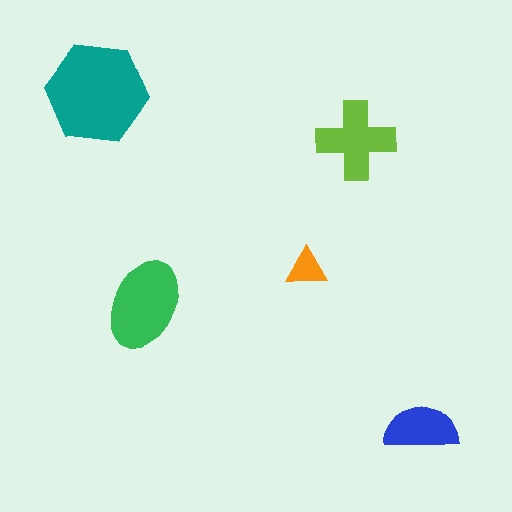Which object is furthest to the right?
The blue semicircle is rightmost.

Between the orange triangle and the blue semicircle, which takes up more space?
The blue semicircle.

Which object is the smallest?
The orange triangle.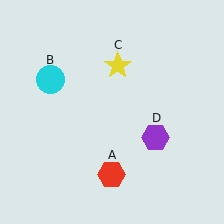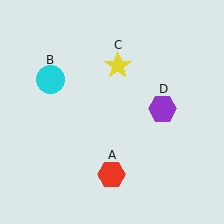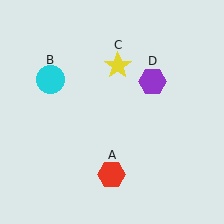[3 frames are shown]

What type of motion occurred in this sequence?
The purple hexagon (object D) rotated counterclockwise around the center of the scene.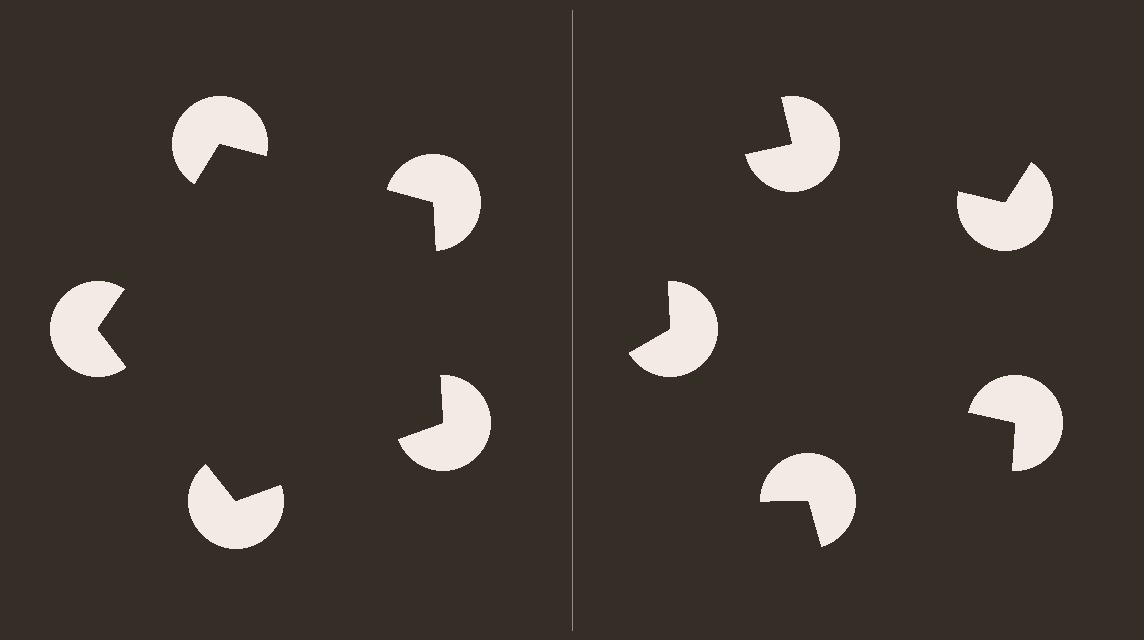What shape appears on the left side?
An illusory pentagon.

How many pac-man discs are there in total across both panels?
10 — 5 on each side.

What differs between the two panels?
The pac-man discs are positioned identically on both sides; only the wedge orientations differ. On the left they align to a pentagon; on the right they are misaligned.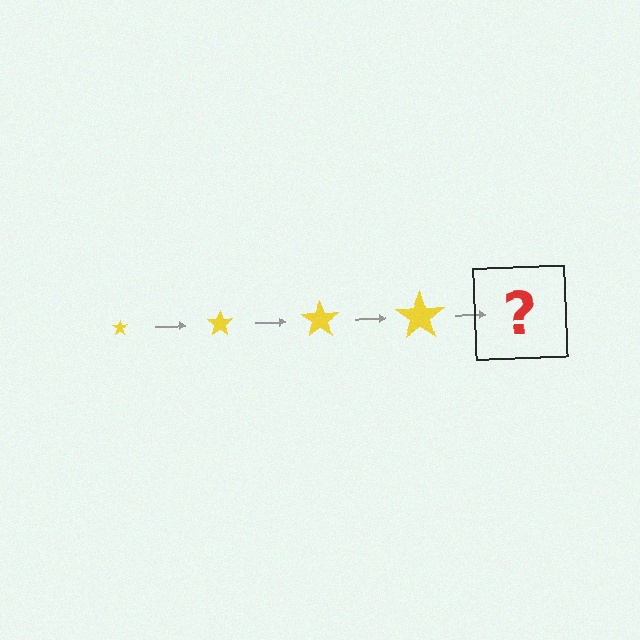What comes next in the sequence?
The next element should be a yellow star, larger than the previous one.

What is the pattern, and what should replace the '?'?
The pattern is that the star gets progressively larger each step. The '?' should be a yellow star, larger than the previous one.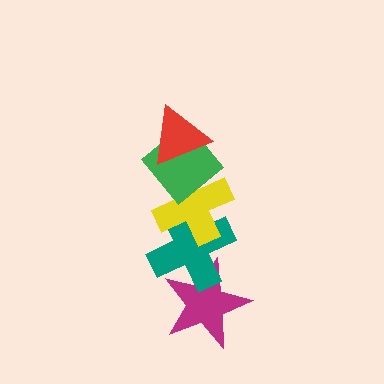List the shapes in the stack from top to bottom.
From top to bottom: the red triangle, the green diamond, the yellow cross, the teal cross, the magenta star.